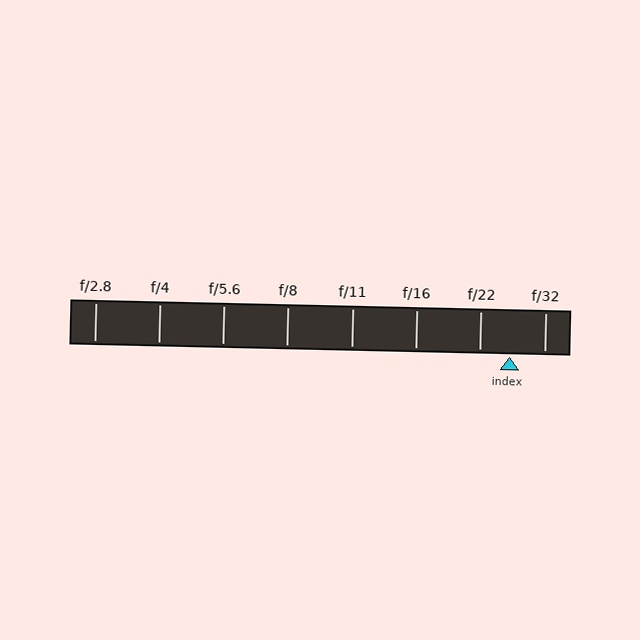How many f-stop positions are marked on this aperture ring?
There are 8 f-stop positions marked.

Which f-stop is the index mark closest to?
The index mark is closest to f/22.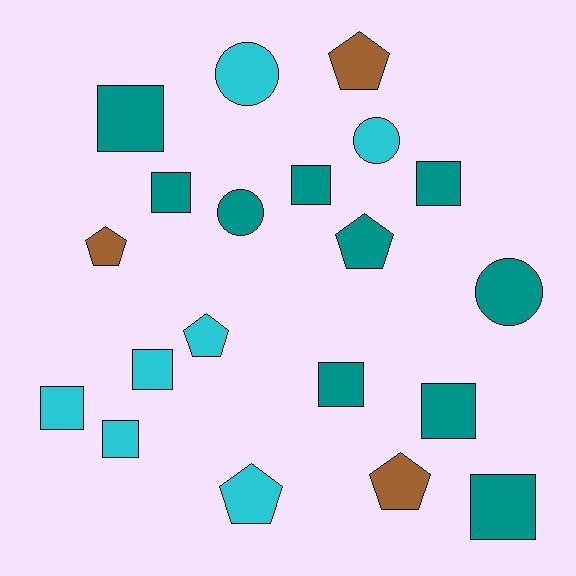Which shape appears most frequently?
Square, with 10 objects.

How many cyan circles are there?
There are 2 cyan circles.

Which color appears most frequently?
Teal, with 10 objects.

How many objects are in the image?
There are 20 objects.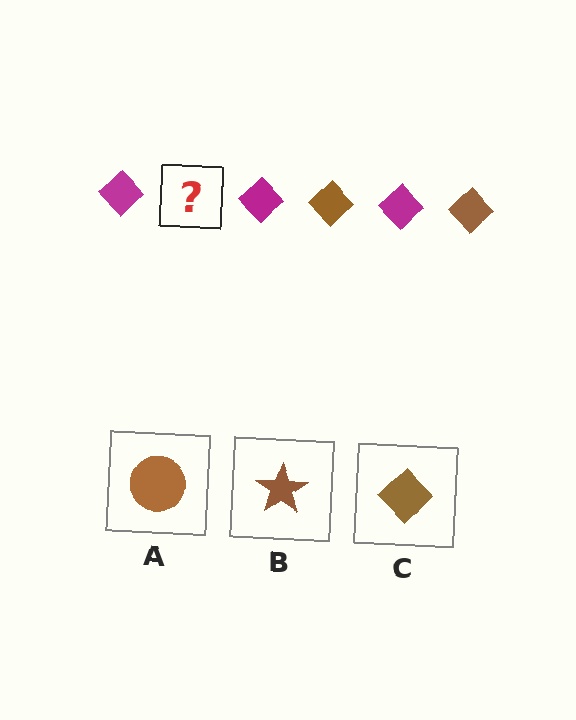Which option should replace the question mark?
Option C.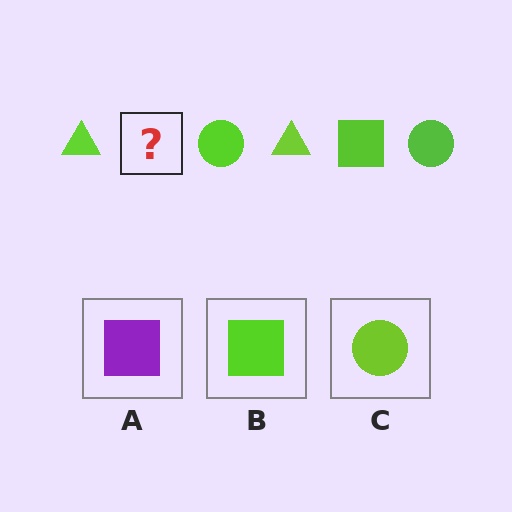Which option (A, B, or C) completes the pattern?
B.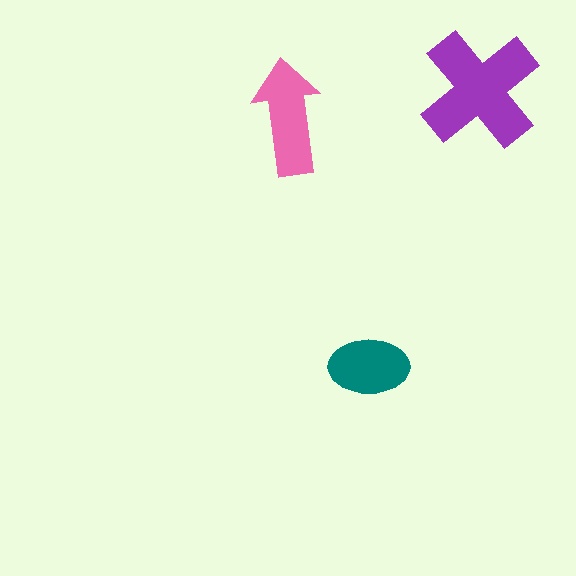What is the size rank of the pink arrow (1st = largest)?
2nd.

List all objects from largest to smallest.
The purple cross, the pink arrow, the teal ellipse.